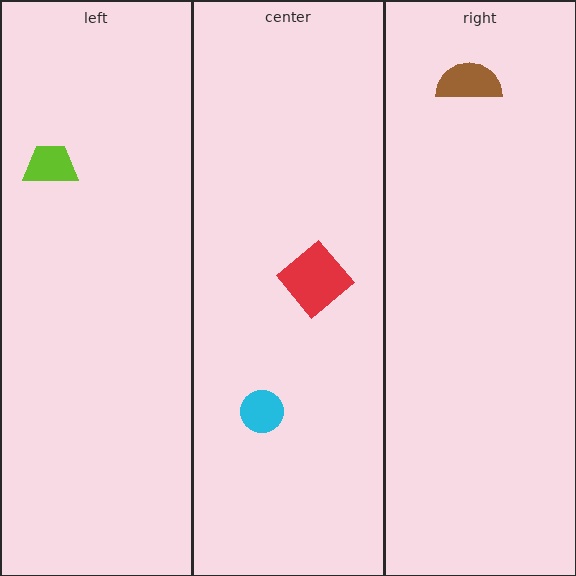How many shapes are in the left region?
1.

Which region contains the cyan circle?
The center region.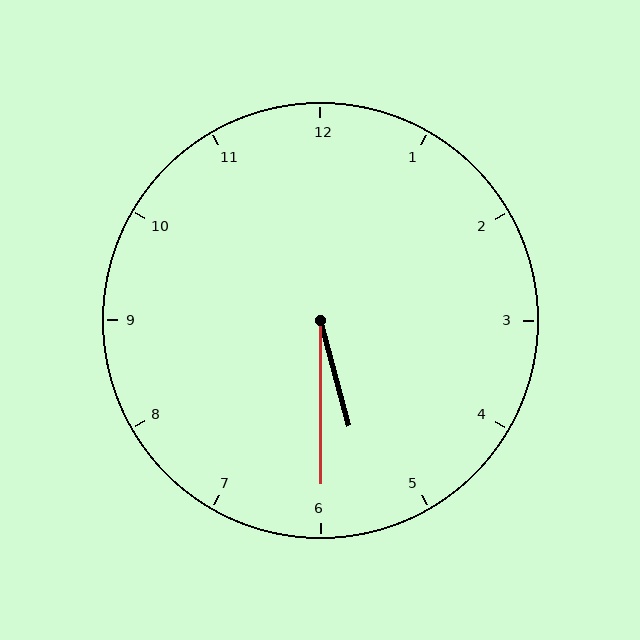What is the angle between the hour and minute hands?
Approximately 15 degrees.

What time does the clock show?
5:30.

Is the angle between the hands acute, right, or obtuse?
It is acute.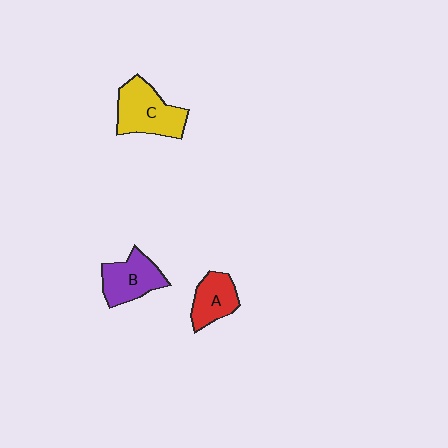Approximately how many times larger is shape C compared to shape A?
Approximately 1.5 times.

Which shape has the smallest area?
Shape A (red).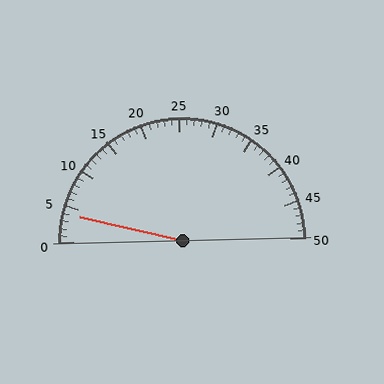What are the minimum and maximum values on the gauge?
The gauge ranges from 0 to 50.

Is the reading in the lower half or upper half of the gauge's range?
The reading is in the lower half of the range (0 to 50).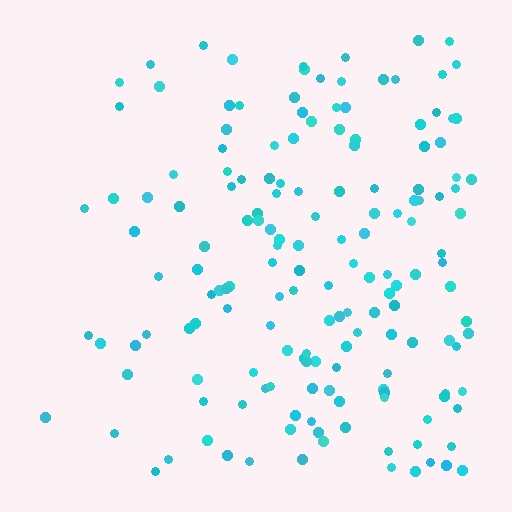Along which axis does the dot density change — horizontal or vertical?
Horizontal.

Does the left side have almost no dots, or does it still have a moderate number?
Still a moderate number, just noticeably fewer than the right.